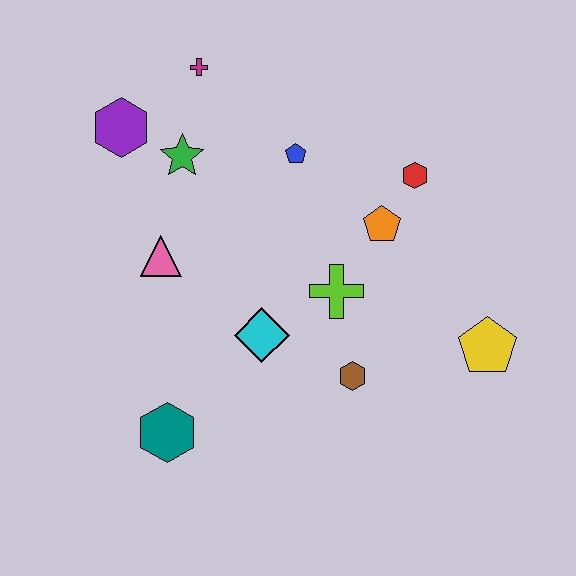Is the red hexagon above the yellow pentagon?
Yes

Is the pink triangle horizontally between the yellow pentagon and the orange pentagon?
No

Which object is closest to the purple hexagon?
The green star is closest to the purple hexagon.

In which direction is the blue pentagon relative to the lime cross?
The blue pentagon is above the lime cross.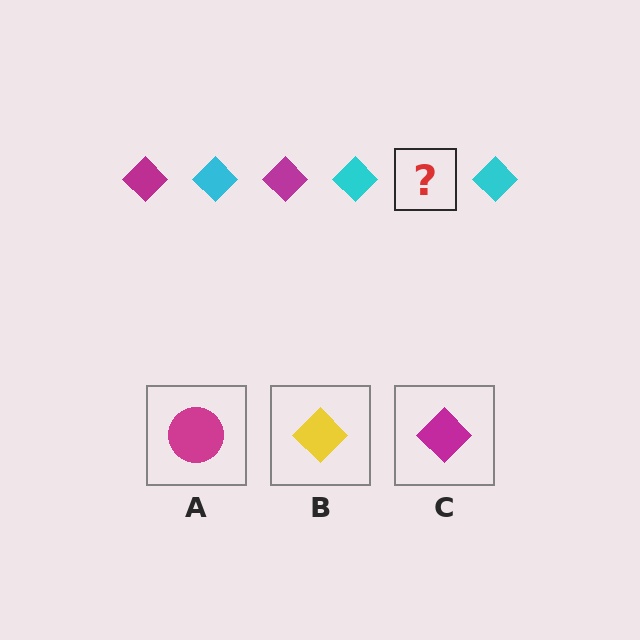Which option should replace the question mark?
Option C.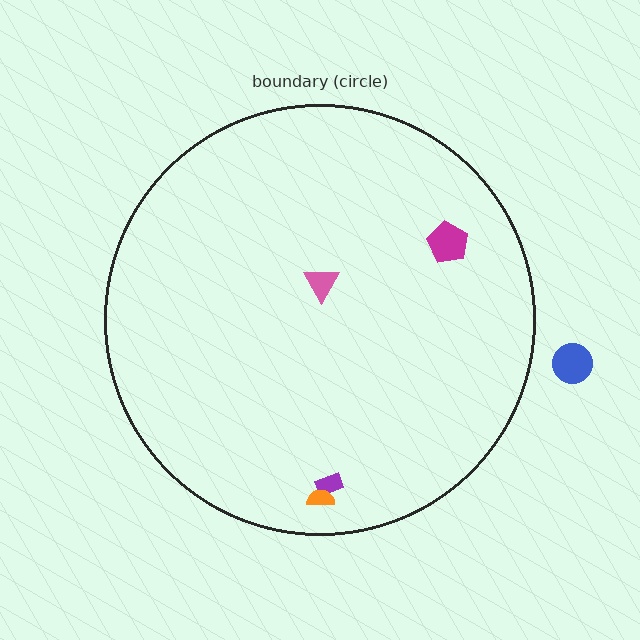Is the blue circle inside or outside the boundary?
Outside.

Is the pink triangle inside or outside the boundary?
Inside.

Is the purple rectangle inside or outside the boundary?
Inside.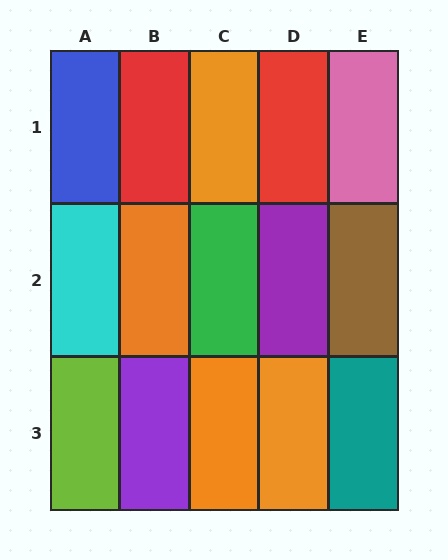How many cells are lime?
1 cell is lime.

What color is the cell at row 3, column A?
Lime.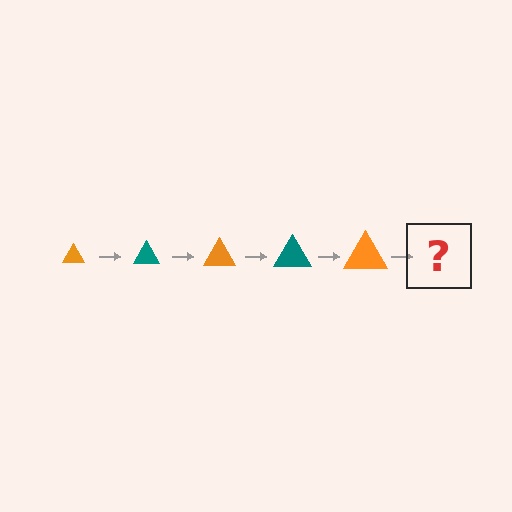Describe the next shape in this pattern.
It should be a teal triangle, larger than the previous one.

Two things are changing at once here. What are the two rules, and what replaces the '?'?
The two rules are that the triangle grows larger each step and the color cycles through orange and teal. The '?' should be a teal triangle, larger than the previous one.